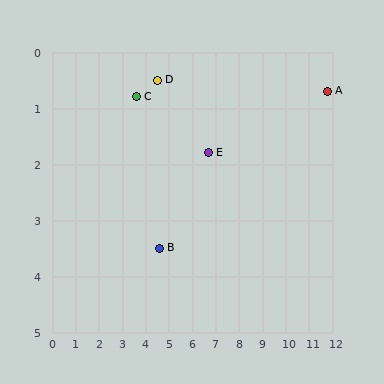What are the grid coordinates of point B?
Point B is at approximately (4.6, 3.5).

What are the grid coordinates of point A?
Point A is at approximately (11.8, 0.7).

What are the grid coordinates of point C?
Point C is at approximately (3.6, 0.8).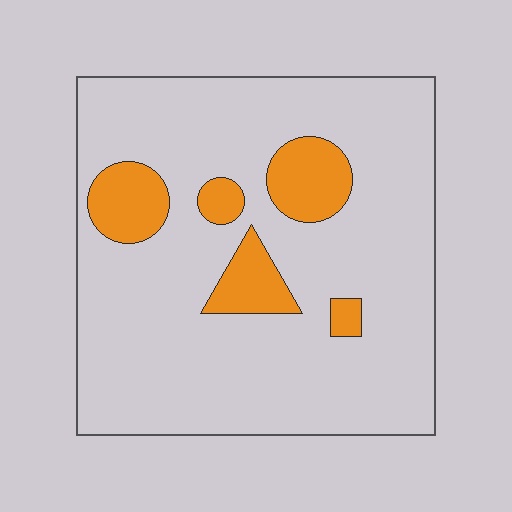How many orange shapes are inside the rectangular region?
5.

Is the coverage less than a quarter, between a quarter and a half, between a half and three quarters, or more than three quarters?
Less than a quarter.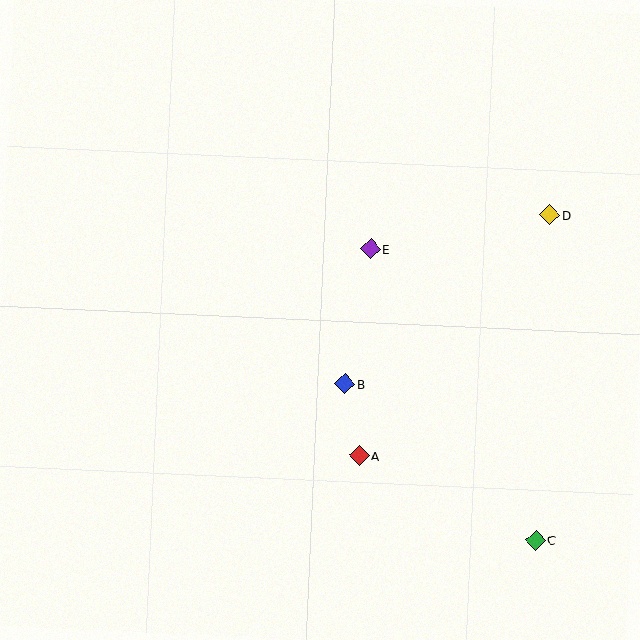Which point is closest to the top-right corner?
Point D is closest to the top-right corner.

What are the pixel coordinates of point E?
Point E is at (370, 249).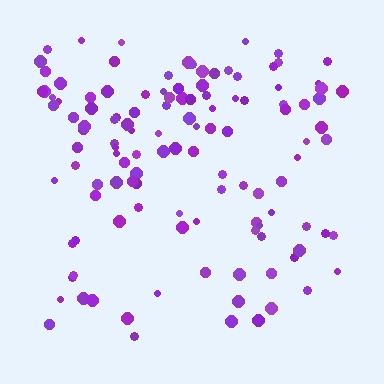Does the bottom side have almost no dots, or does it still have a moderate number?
Still a moderate number, just noticeably fewer than the top.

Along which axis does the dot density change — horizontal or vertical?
Vertical.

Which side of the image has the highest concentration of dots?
The top.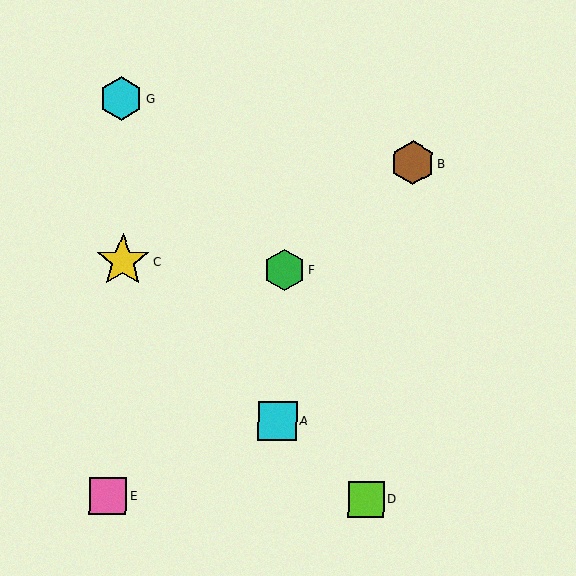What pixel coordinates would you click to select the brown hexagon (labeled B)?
Click at (412, 163) to select the brown hexagon B.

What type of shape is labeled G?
Shape G is a cyan hexagon.